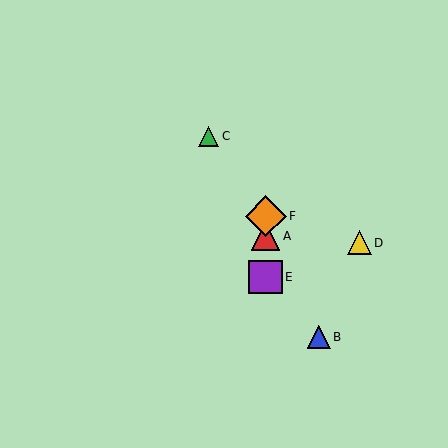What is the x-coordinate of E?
Object E is at x≈266.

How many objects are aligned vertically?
3 objects (A, E, F) are aligned vertically.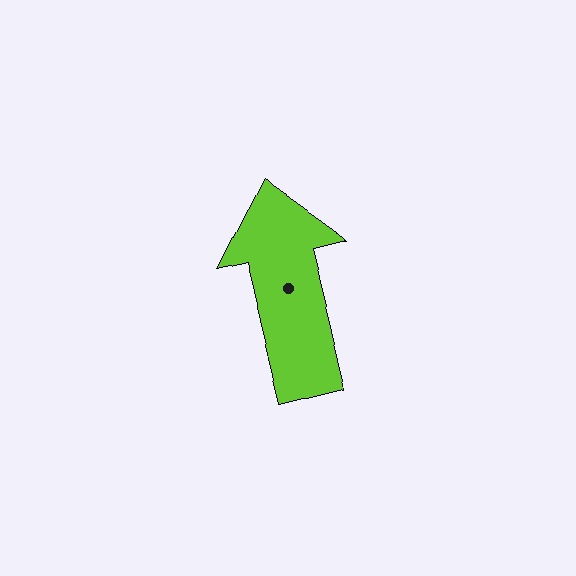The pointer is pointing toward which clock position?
Roughly 12 o'clock.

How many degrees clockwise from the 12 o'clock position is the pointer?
Approximately 347 degrees.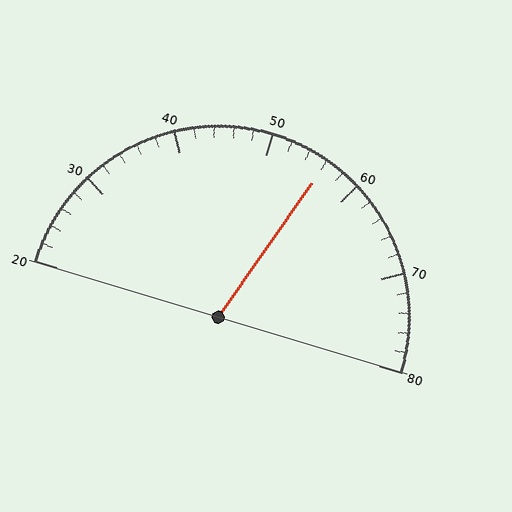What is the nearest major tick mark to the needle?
The nearest major tick mark is 60.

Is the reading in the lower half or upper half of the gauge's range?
The reading is in the upper half of the range (20 to 80).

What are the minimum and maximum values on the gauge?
The gauge ranges from 20 to 80.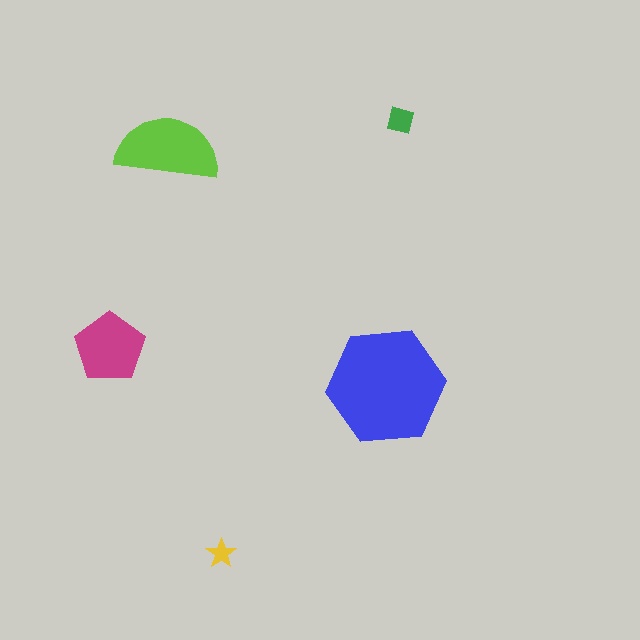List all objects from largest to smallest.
The blue hexagon, the lime semicircle, the magenta pentagon, the green square, the yellow star.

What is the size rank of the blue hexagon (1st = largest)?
1st.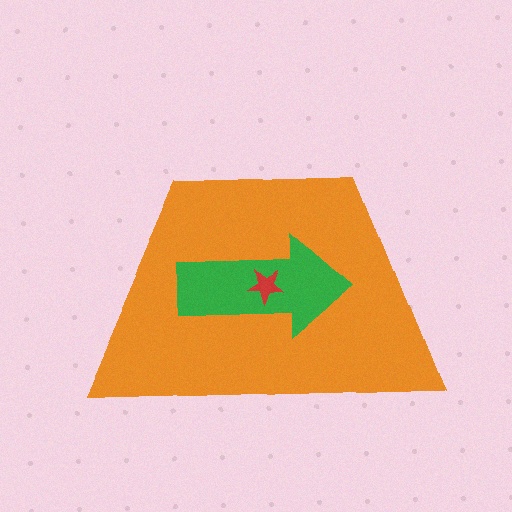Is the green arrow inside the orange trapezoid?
Yes.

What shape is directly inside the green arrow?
The red star.